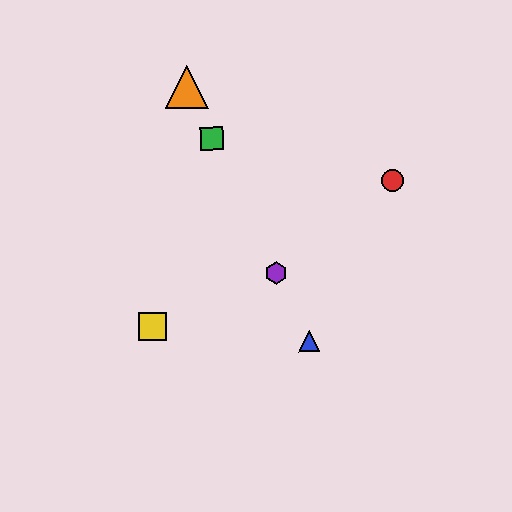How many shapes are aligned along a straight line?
4 shapes (the blue triangle, the green square, the purple hexagon, the orange triangle) are aligned along a straight line.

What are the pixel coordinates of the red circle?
The red circle is at (393, 181).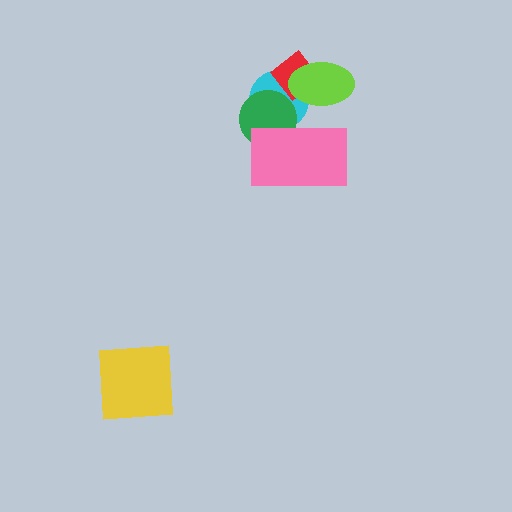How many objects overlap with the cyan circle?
4 objects overlap with the cyan circle.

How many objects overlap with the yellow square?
0 objects overlap with the yellow square.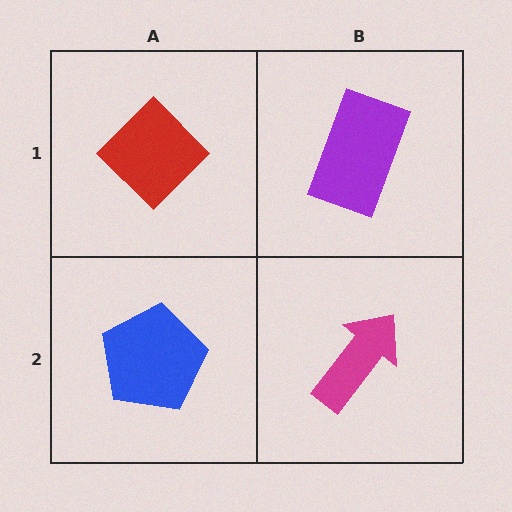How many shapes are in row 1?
2 shapes.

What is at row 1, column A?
A red diamond.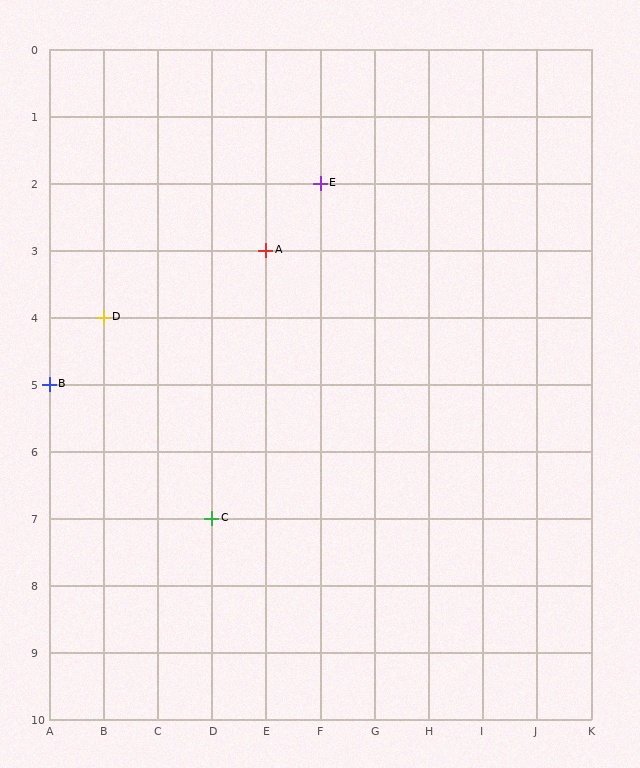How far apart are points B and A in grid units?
Points B and A are 4 columns and 2 rows apart (about 4.5 grid units diagonally).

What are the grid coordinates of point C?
Point C is at grid coordinates (D, 7).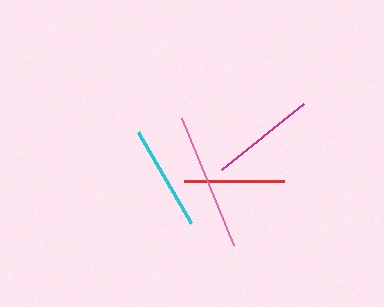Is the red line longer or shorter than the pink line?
The pink line is longer than the red line.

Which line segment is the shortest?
The red line is the shortest at approximately 100 pixels.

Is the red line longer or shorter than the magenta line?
The magenta line is longer than the red line.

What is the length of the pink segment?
The pink segment is approximately 138 pixels long.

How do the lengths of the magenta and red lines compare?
The magenta and red lines are approximately the same length.